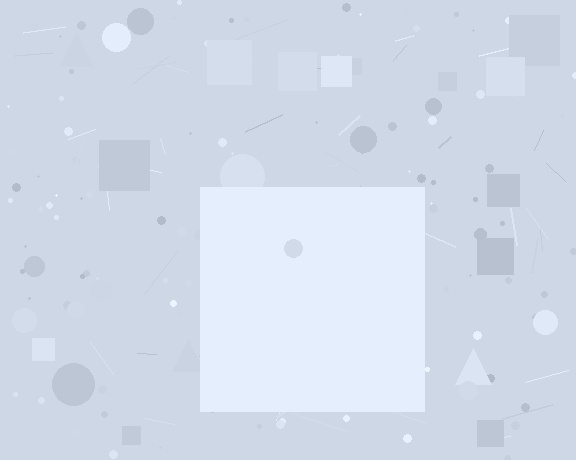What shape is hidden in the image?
A square is hidden in the image.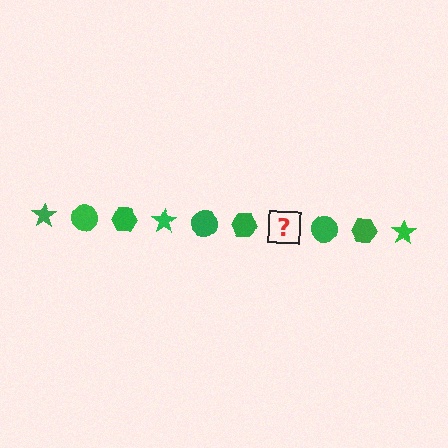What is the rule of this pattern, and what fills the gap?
The rule is that the pattern cycles through star, circle, hexagon shapes in green. The gap should be filled with a green star.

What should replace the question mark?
The question mark should be replaced with a green star.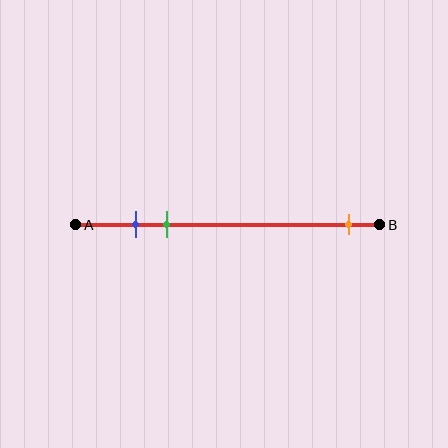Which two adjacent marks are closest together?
The blue and green marks are the closest adjacent pair.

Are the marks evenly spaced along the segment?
No, the marks are not evenly spaced.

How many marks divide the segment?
There are 3 marks dividing the segment.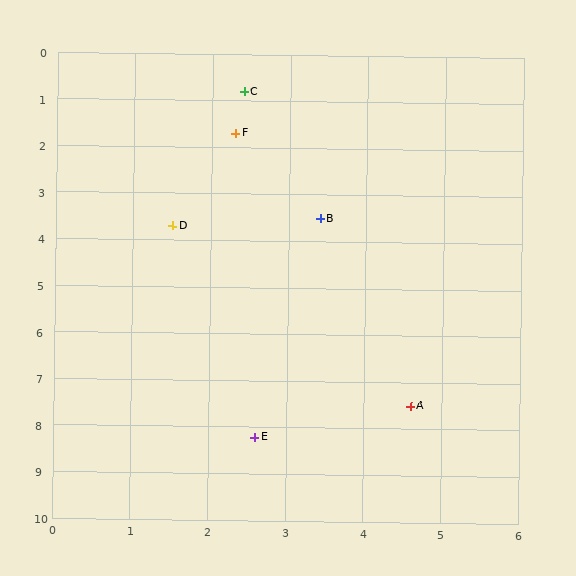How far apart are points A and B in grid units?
Points A and B are about 4.2 grid units apart.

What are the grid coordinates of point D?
Point D is at approximately (1.5, 3.7).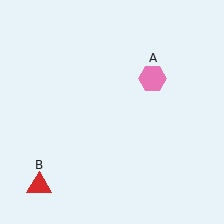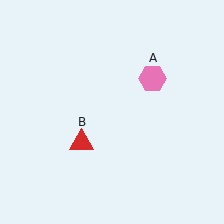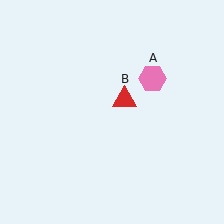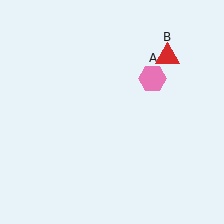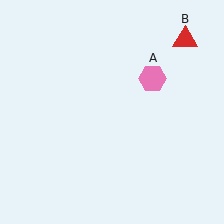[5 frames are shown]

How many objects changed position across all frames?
1 object changed position: red triangle (object B).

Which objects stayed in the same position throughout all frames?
Pink hexagon (object A) remained stationary.